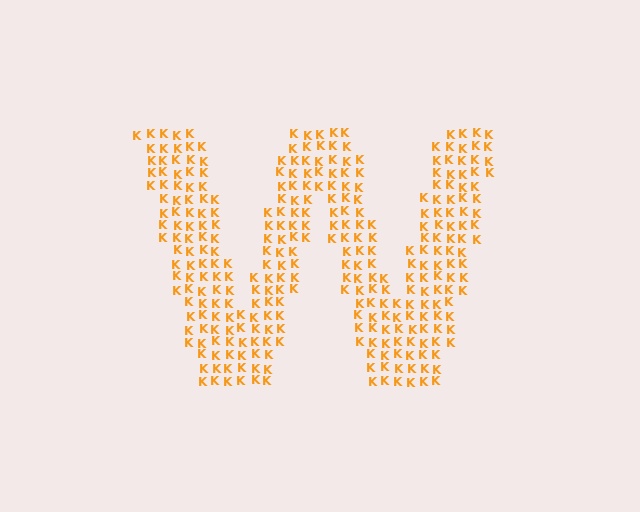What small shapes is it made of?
It is made of small letter K's.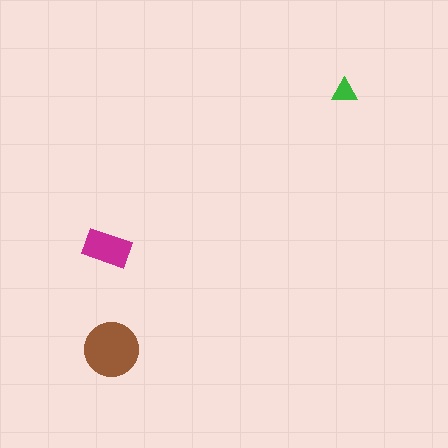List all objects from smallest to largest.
The green triangle, the magenta rectangle, the brown circle.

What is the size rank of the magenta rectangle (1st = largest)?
2nd.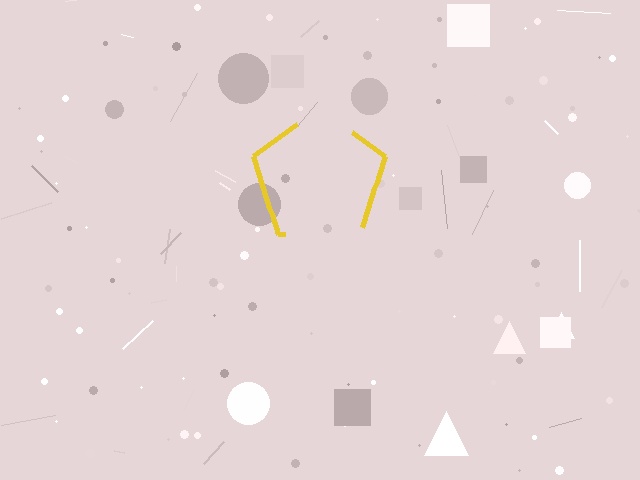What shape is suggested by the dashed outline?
The dashed outline suggests a pentagon.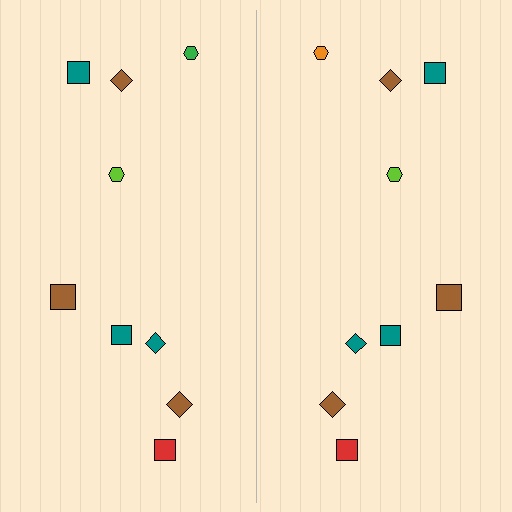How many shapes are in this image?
There are 18 shapes in this image.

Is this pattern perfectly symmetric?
No, the pattern is not perfectly symmetric. The orange hexagon on the right side breaks the symmetry — its mirror counterpart is green.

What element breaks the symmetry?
The orange hexagon on the right side breaks the symmetry — its mirror counterpart is green.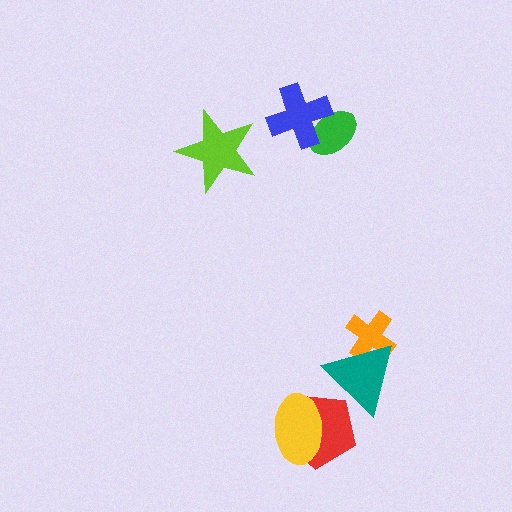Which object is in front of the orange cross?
The teal triangle is in front of the orange cross.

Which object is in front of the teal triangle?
The red pentagon is in front of the teal triangle.